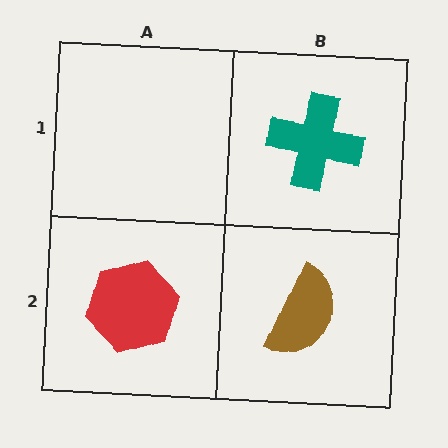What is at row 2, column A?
A red hexagon.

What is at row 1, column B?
A teal cross.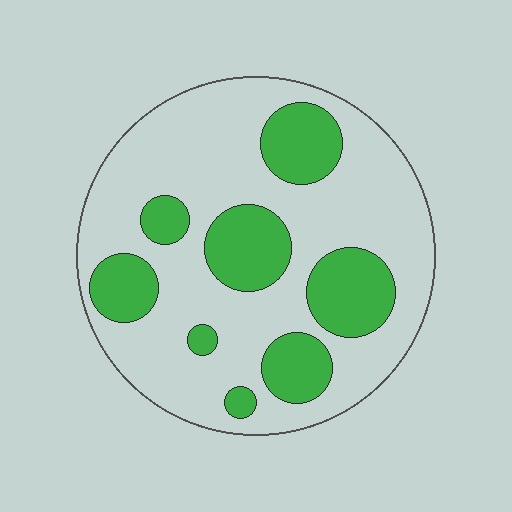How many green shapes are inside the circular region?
8.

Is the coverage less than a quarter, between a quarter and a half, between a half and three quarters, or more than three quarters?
Between a quarter and a half.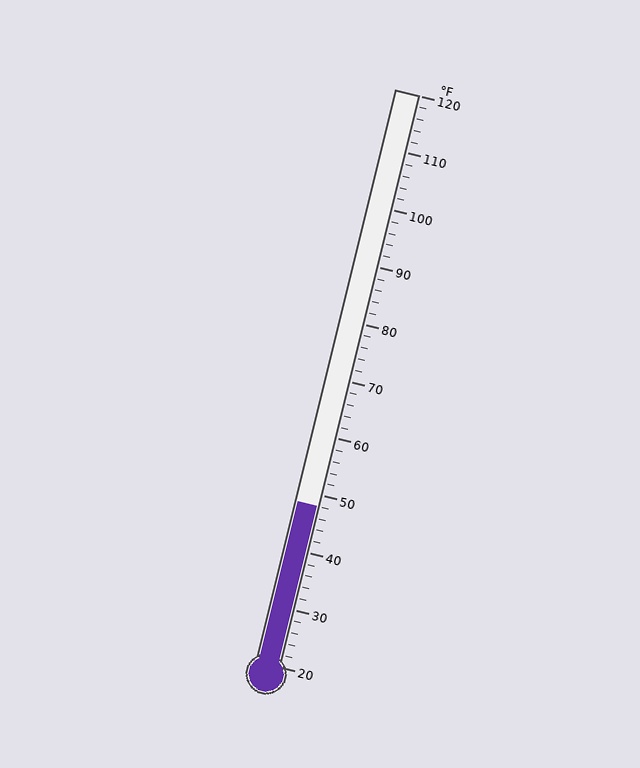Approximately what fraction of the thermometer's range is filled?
The thermometer is filled to approximately 30% of its range.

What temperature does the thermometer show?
The thermometer shows approximately 48°F.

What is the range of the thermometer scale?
The thermometer scale ranges from 20°F to 120°F.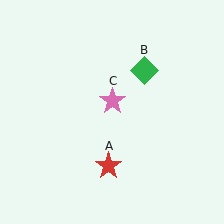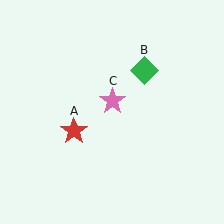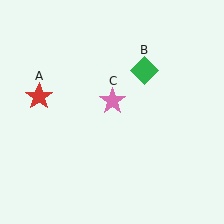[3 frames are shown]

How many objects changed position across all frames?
1 object changed position: red star (object A).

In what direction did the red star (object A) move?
The red star (object A) moved up and to the left.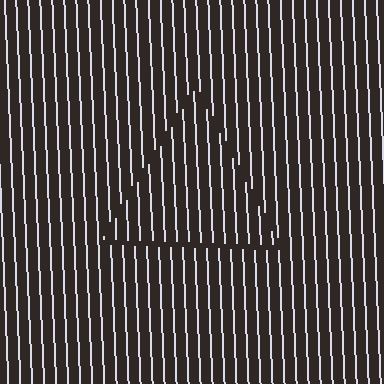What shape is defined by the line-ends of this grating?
An illusory triangle. The interior of the shape contains the same grating, shifted by half a period — the contour is defined by the phase discontinuity where line-ends from the inner and outer gratings abut.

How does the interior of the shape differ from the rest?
The interior of the shape contains the same grating, shifted by half a period — the contour is defined by the phase discontinuity where line-ends from the inner and outer gratings abut.